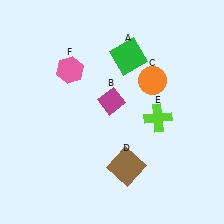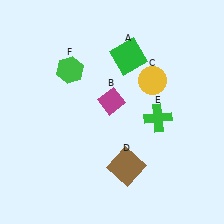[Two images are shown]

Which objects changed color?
C changed from orange to yellow. E changed from lime to green. F changed from pink to green.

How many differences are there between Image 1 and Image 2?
There are 3 differences between the two images.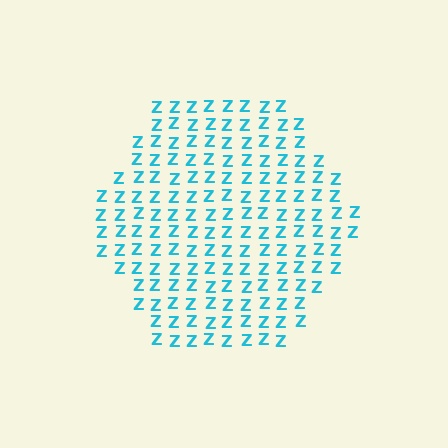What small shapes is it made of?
It is made of small letter Z's.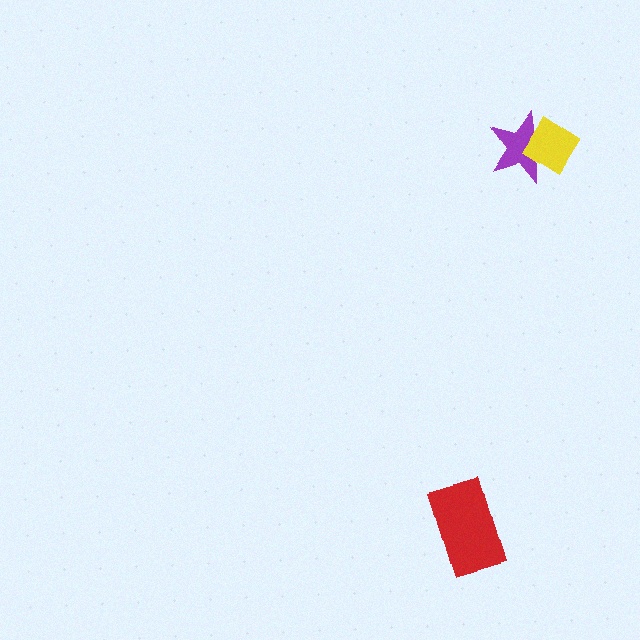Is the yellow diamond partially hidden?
No, no other shape covers it.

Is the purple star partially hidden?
Yes, it is partially covered by another shape.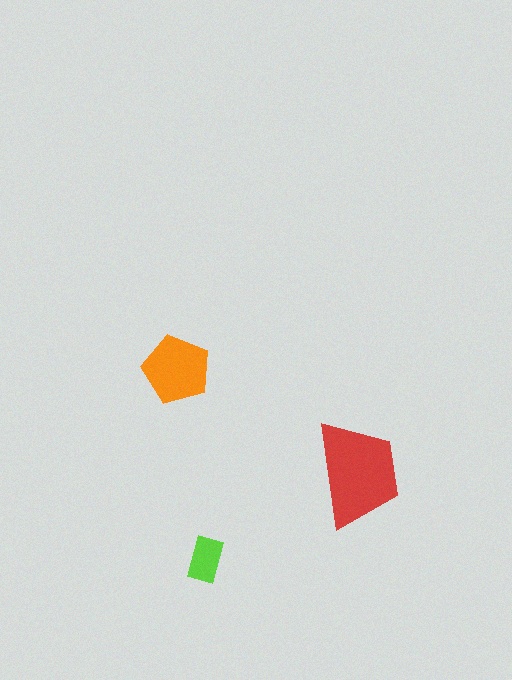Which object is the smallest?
The lime rectangle.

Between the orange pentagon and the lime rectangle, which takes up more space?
The orange pentagon.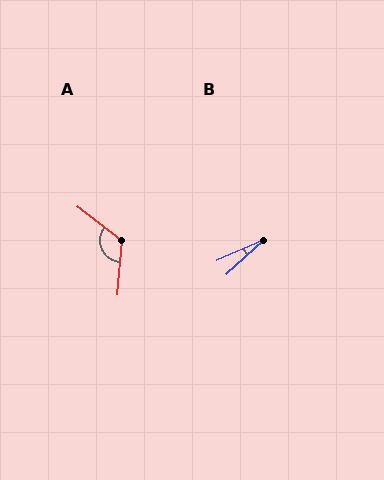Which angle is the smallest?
B, at approximately 19 degrees.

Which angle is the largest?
A, at approximately 123 degrees.